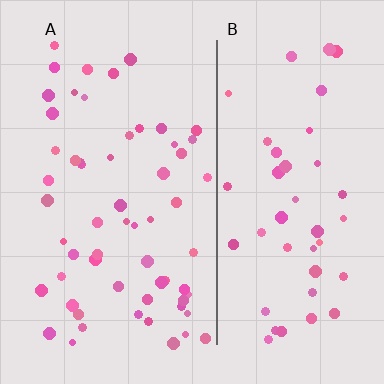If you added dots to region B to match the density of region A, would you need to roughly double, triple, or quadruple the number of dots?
Approximately double.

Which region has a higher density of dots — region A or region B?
A (the left).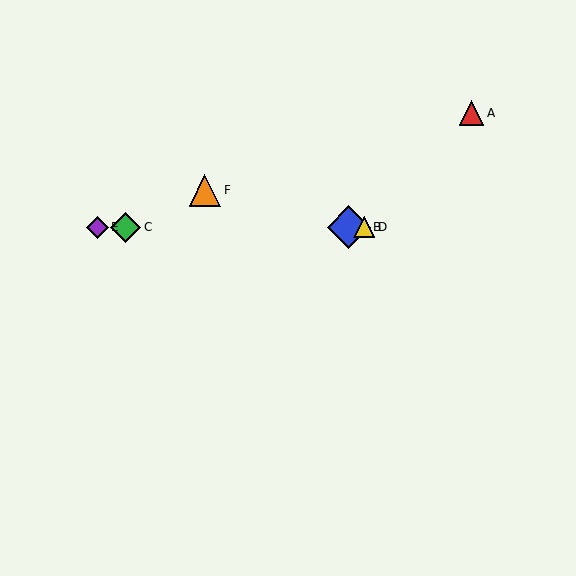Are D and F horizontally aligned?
No, D is at y≈227 and F is at y≈190.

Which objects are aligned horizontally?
Objects B, C, D, E are aligned horizontally.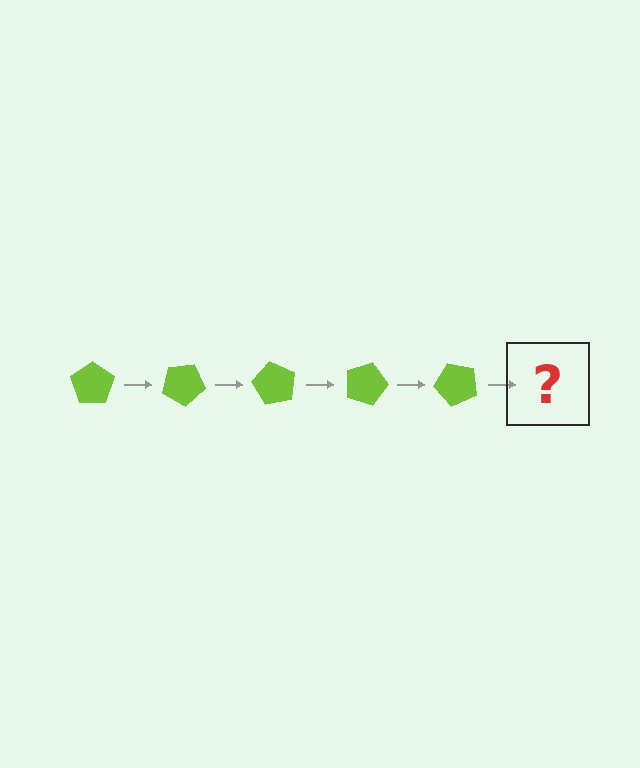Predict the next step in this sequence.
The next step is a lime pentagon rotated 150 degrees.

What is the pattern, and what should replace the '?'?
The pattern is that the pentagon rotates 30 degrees each step. The '?' should be a lime pentagon rotated 150 degrees.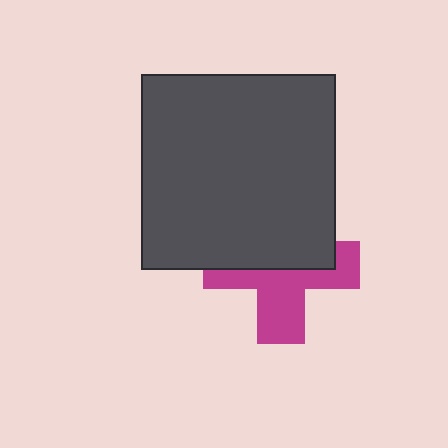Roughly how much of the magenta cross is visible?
About half of it is visible (roughly 50%).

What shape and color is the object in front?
The object in front is a dark gray square.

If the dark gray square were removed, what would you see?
You would see the complete magenta cross.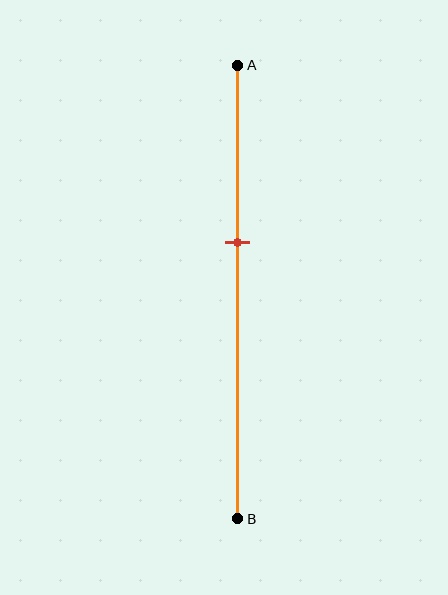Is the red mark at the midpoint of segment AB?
No, the mark is at about 40% from A, not at the 50% midpoint.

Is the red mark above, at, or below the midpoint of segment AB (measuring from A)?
The red mark is above the midpoint of segment AB.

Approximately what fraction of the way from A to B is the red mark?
The red mark is approximately 40% of the way from A to B.